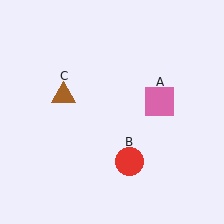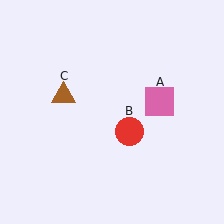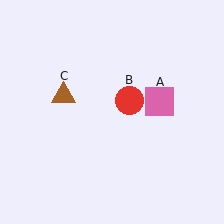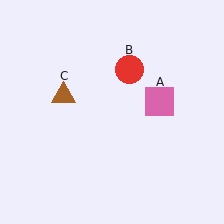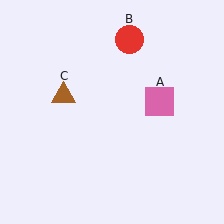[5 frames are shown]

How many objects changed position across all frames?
1 object changed position: red circle (object B).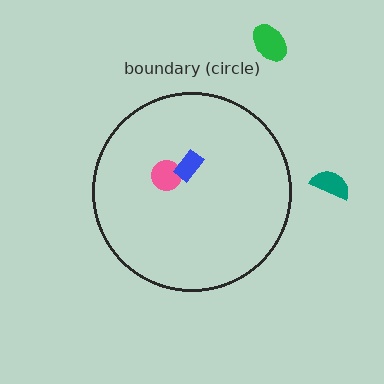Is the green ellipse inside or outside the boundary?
Outside.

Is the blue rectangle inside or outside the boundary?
Inside.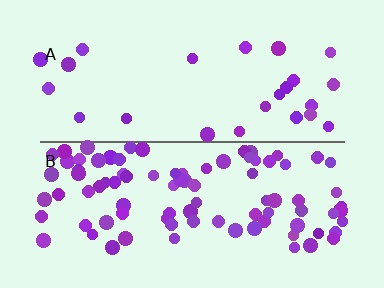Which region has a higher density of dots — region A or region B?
B (the bottom).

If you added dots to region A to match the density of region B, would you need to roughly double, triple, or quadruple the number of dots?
Approximately quadruple.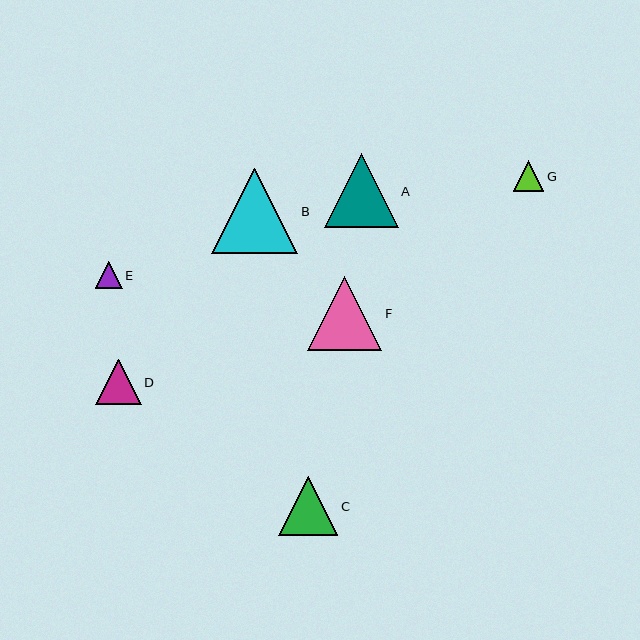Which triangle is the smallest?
Triangle E is the smallest with a size of approximately 27 pixels.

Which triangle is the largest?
Triangle B is the largest with a size of approximately 86 pixels.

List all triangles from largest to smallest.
From largest to smallest: B, F, A, C, D, G, E.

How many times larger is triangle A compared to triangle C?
Triangle A is approximately 1.2 times the size of triangle C.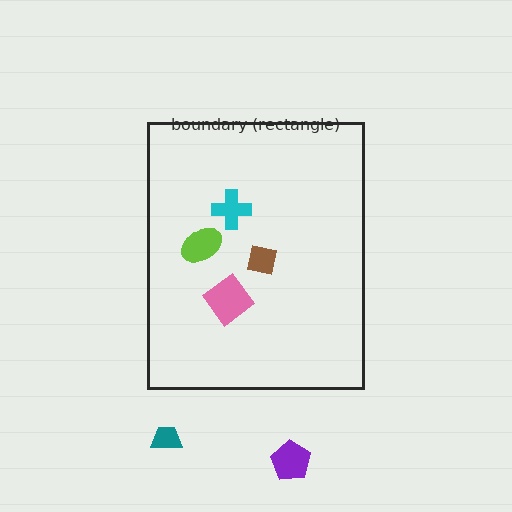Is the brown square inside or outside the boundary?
Inside.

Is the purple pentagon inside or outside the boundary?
Outside.